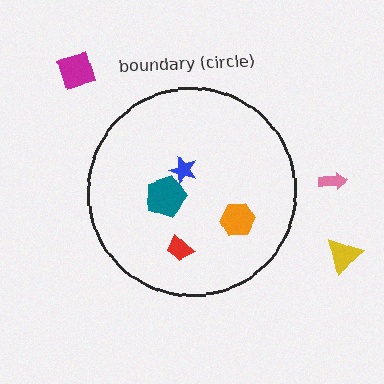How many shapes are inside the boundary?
4 inside, 3 outside.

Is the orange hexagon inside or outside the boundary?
Inside.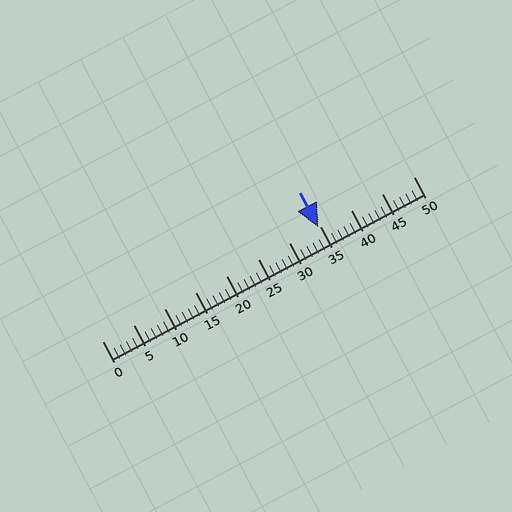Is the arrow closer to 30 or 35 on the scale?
The arrow is closer to 35.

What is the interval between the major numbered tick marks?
The major tick marks are spaced 5 units apart.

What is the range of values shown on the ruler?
The ruler shows values from 0 to 50.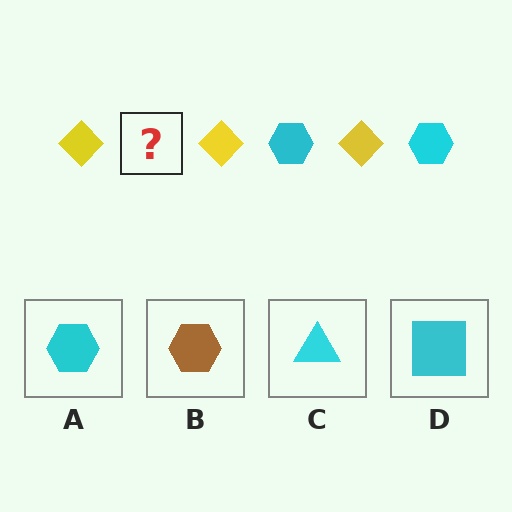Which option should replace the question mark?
Option A.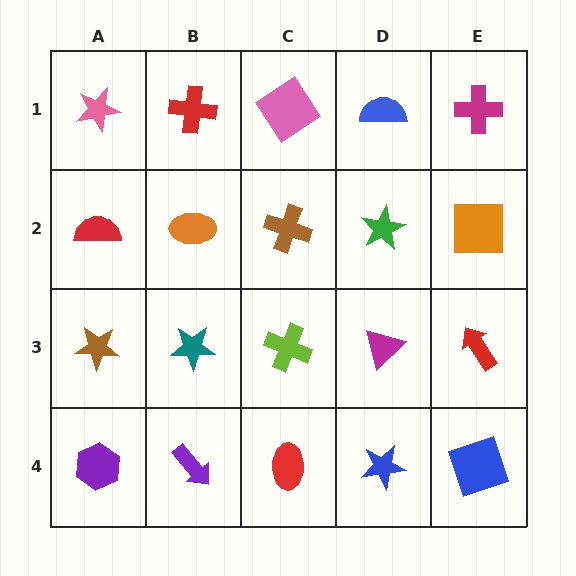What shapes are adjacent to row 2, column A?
A pink star (row 1, column A), a brown star (row 3, column A), an orange ellipse (row 2, column B).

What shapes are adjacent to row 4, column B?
A teal star (row 3, column B), a purple hexagon (row 4, column A), a red ellipse (row 4, column C).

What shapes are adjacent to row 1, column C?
A brown cross (row 2, column C), a red cross (row 1, column B), a blue semicircle (row 1, column D).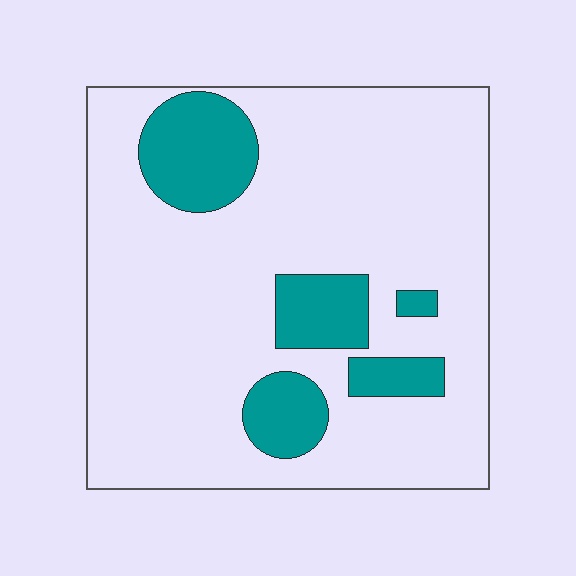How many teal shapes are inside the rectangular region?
5.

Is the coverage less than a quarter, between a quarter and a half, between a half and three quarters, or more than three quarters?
Less than a quarter.